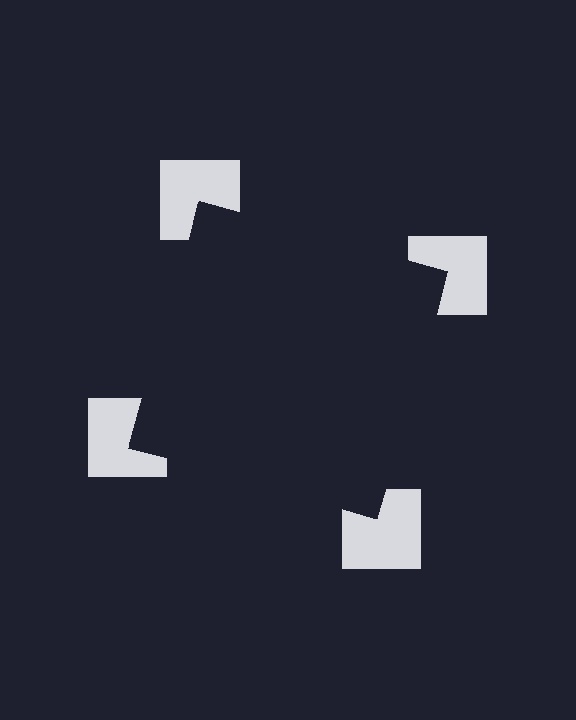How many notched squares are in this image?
There are 4 — one at each vertex of the illusory square.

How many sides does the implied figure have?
4 sides.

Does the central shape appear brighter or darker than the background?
It typically appears slightly darker than the background, even though no actual brightness change is drawn.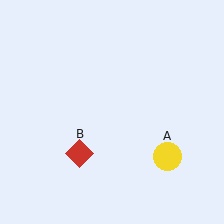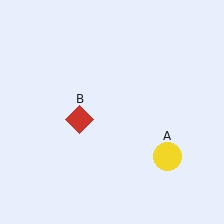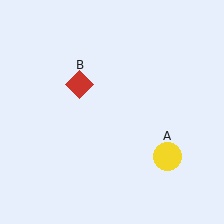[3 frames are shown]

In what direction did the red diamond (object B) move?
The red diamond (object B) moved up.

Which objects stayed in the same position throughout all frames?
Yellow circle (object A) remained stationary.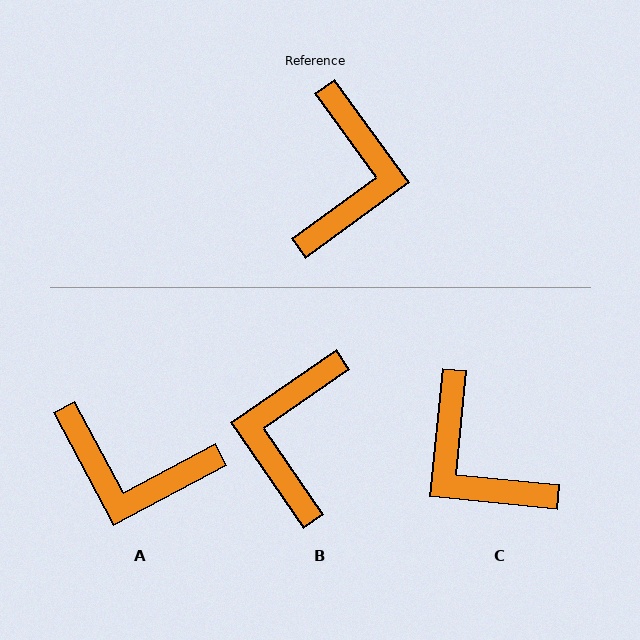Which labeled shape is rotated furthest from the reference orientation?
B, about 179 degrees away.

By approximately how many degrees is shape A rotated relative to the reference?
Approximately 98 degrees clockwise.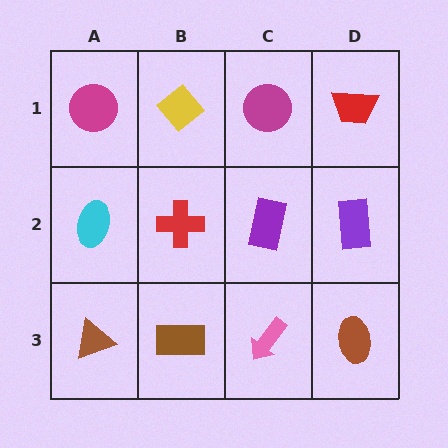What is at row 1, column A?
A magenta circle.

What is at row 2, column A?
A cyan ellipse.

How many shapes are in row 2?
4 shapes.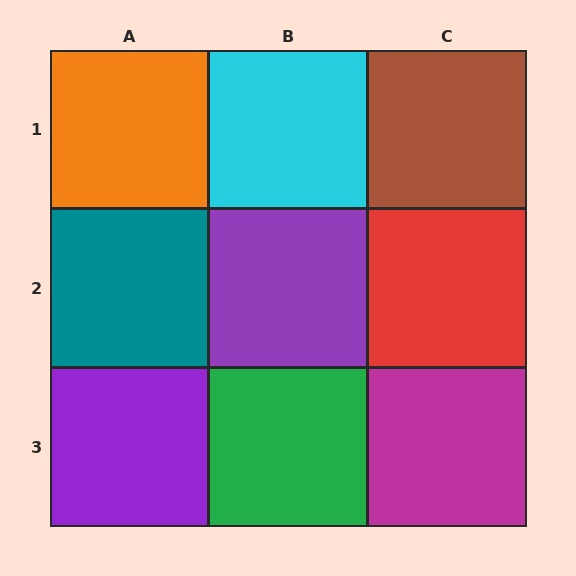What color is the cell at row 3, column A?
Purple.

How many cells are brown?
1 cell is brown.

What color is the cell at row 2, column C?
Red.